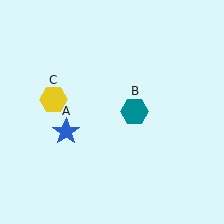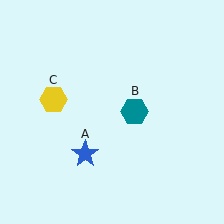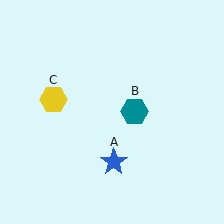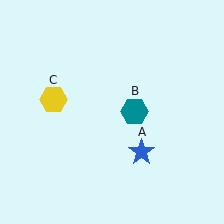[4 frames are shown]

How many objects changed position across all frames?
1 object changed position: blue star (object A).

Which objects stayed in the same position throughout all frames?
Teal hexagon (object B) and yellow hexagon (object C) remained stationary.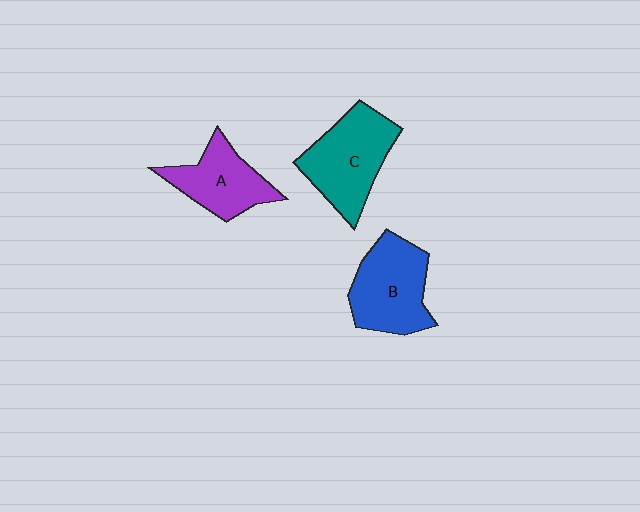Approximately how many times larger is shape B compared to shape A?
Approximately 1.2 times.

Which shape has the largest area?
Shape C (teal).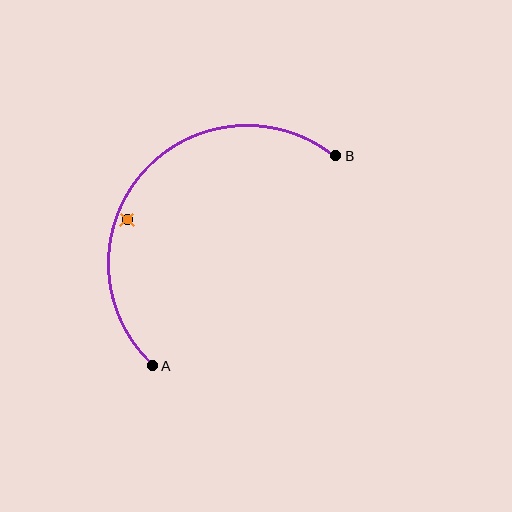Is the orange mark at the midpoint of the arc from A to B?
No — the orange mark does not lie on the arc at all. It sits slightly inside the curve.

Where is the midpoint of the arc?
The arc midpoint is the point on the curve farthest from the straight line joining A and B. It sits above and to the left of that line.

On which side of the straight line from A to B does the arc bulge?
The arc bulges above and to the left of the straight line connecting A and B.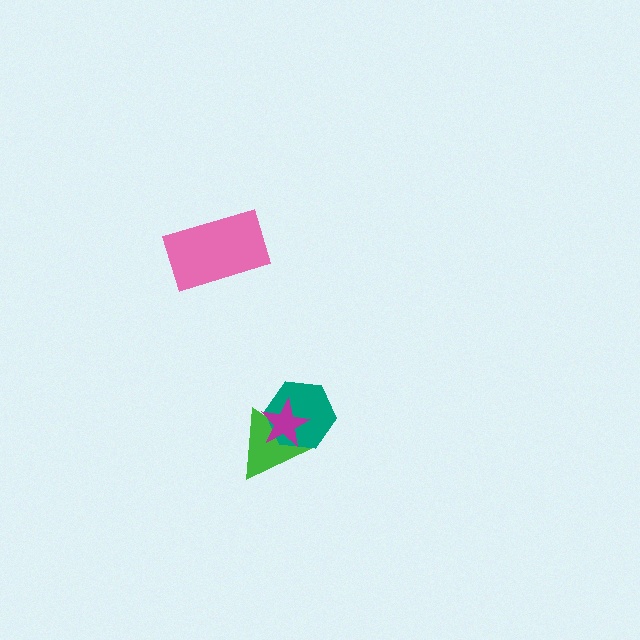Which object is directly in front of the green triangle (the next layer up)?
The teal hexagon is directly in front of the green triangle.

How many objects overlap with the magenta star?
2 objects overlap with the magenta star.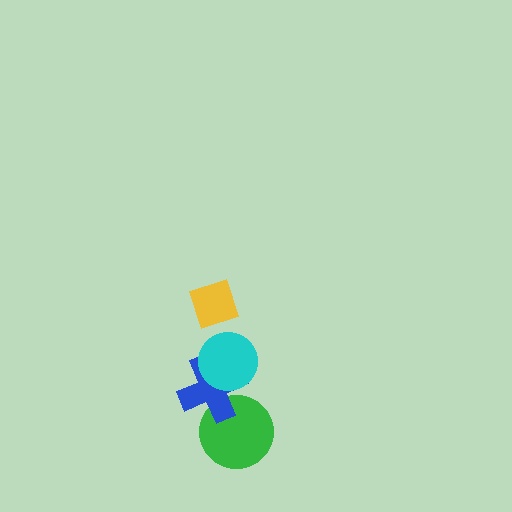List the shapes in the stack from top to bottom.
From top to bottom: the yellow diamond, the cyan circle, the blue cross, the green circle.